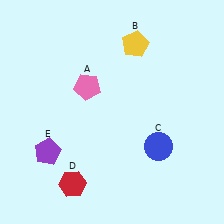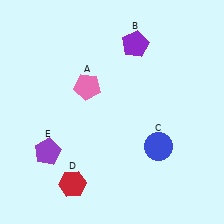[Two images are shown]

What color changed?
The pentagon (B) changed from yellow in Image 1 to purple in Image 2.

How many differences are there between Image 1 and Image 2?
There is 1 difference between the two images.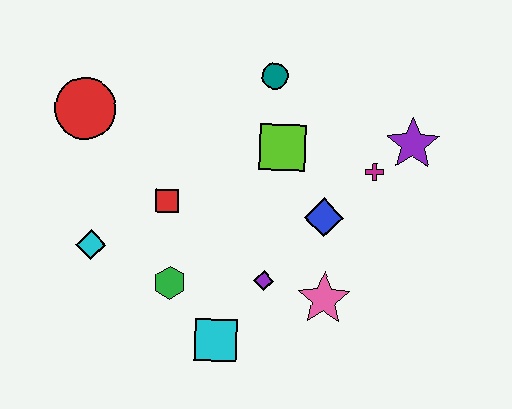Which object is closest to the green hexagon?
The cyan square is closest to the green hexagon.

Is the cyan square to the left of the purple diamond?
Yes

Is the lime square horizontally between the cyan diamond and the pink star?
Yes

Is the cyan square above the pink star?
No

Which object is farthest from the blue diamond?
The red circle is farthest from the blue diamond.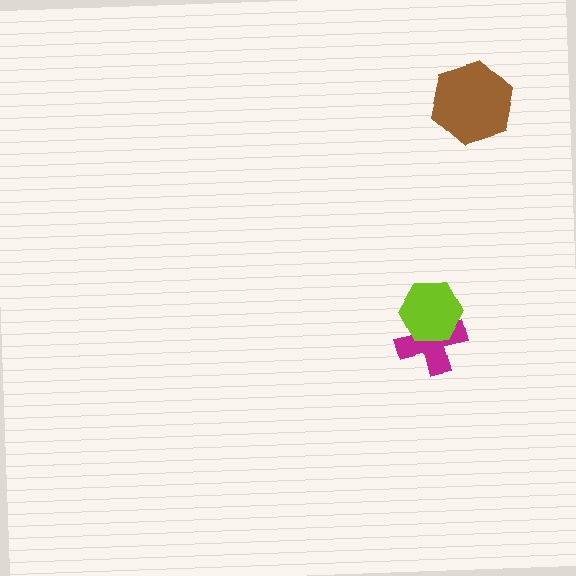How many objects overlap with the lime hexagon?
1 object overlaps with the lime hexagon.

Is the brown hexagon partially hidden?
No, no other shape covers it.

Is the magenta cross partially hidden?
Yes, it is partially covered by another shape.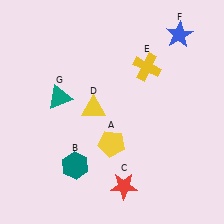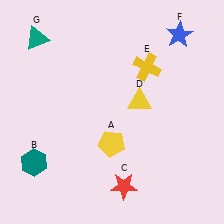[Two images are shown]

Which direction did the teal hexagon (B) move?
The teal hexagon (B) moved left.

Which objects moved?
The objects that moved are: the teal hexagon (B), the yellow triangle (D), the teal triangle (G).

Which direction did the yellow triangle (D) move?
The yellow triangle (D) moved right.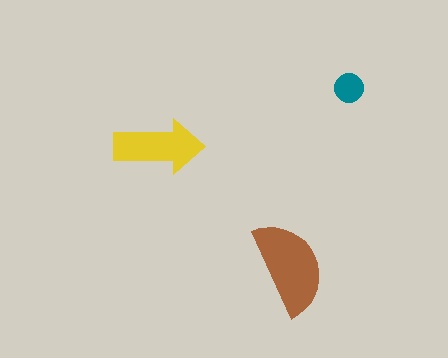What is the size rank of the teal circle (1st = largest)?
3rd.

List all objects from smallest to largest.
The teal circle, the yellow arrow, the brown semicircle.